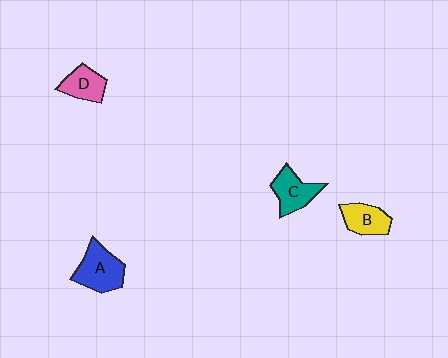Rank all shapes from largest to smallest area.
From largest to smallest: A (blue), C (teal), B (yellow), D (pink).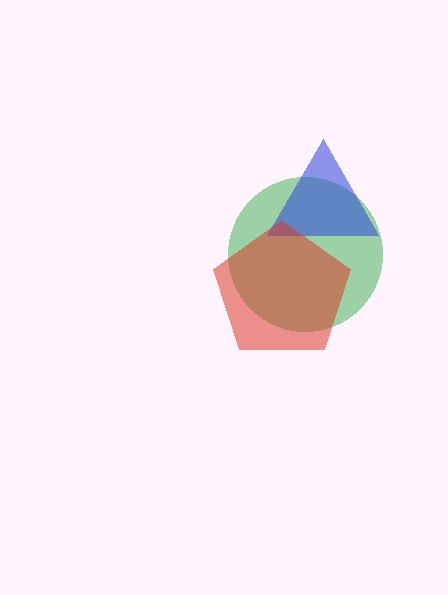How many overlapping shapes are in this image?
There are 3 overlapping shapes in the image.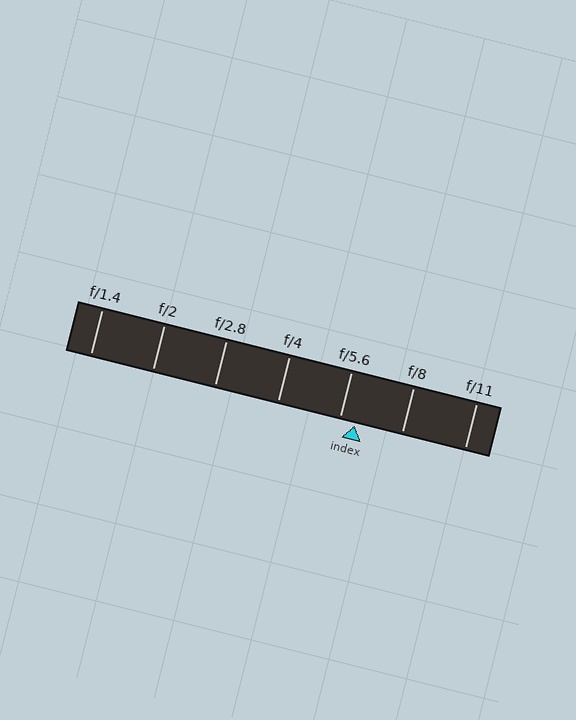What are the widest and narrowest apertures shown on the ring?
The widest aperture shown is f/1.4 and the narrowest is f/11.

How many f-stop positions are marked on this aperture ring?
There are 7 f-stop positions marked.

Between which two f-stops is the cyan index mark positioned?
The index mark is between f/5.6 and f/8.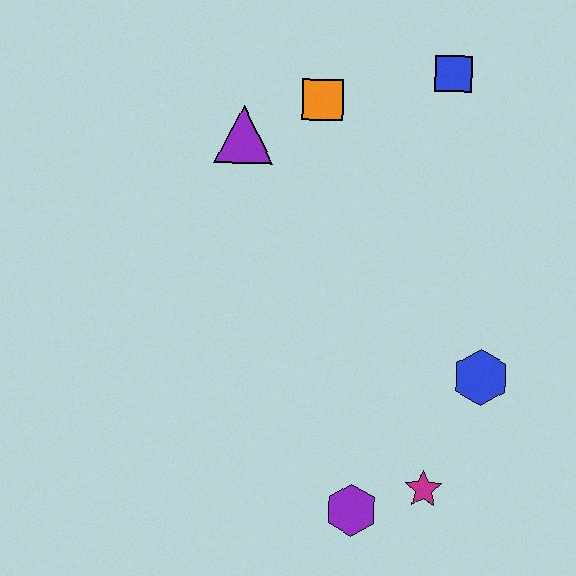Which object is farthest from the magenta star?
The blue square is farthest from the magenta star.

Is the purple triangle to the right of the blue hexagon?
No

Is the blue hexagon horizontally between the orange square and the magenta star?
No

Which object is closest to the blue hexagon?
The magenta star is closest to the blue hexagon.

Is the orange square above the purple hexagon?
Yes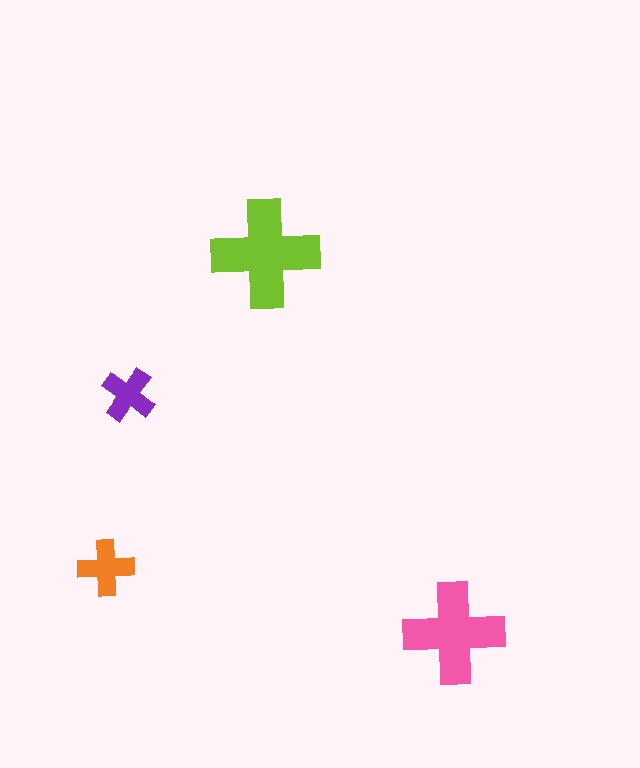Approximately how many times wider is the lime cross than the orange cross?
About 2 times wider.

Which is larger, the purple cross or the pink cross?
The pink one.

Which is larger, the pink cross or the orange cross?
The pink one.